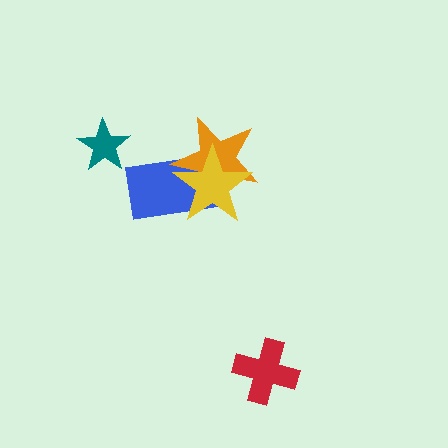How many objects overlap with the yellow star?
2 objects overlap with the yellow star.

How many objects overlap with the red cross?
0 objects overlap with the red cross.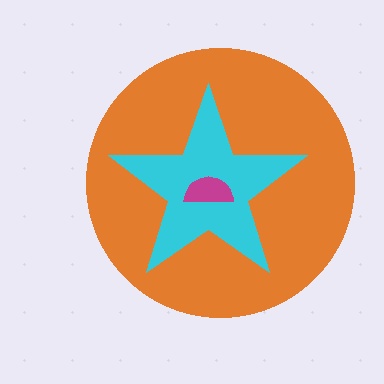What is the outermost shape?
The orange circle.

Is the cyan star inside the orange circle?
Yes.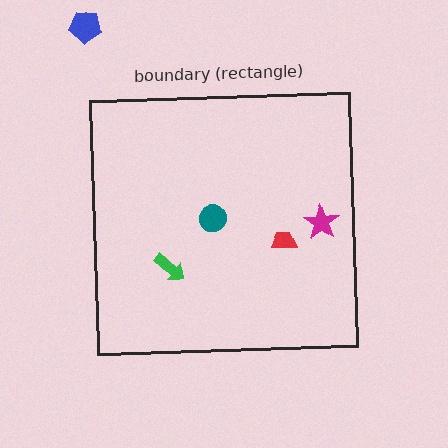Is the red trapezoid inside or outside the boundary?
Inside.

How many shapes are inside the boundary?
4 inside, 1 outside.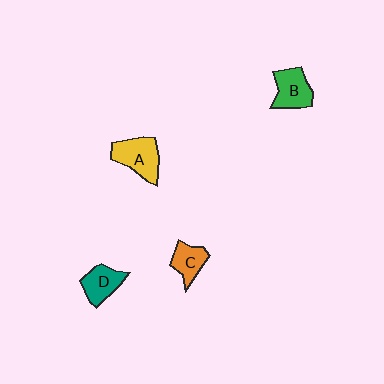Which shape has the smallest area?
Shape C (orange).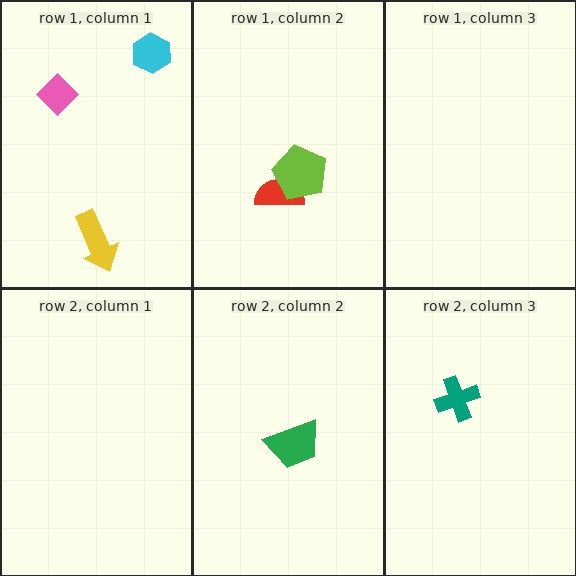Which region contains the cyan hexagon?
The row 1, column 1 region.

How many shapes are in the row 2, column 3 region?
1.